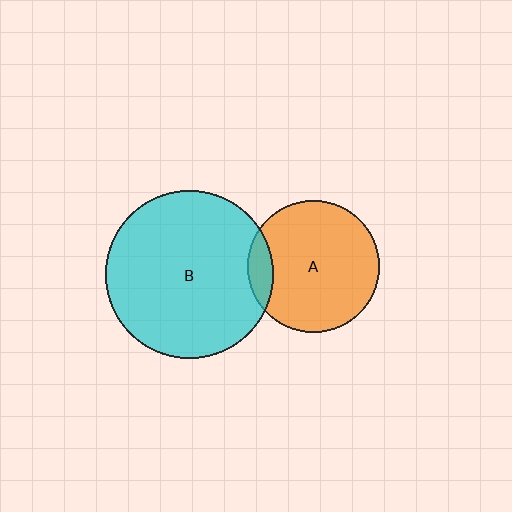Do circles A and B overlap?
Yes.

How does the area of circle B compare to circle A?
Approximately 1.6 times.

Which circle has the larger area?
Circle B (cyan).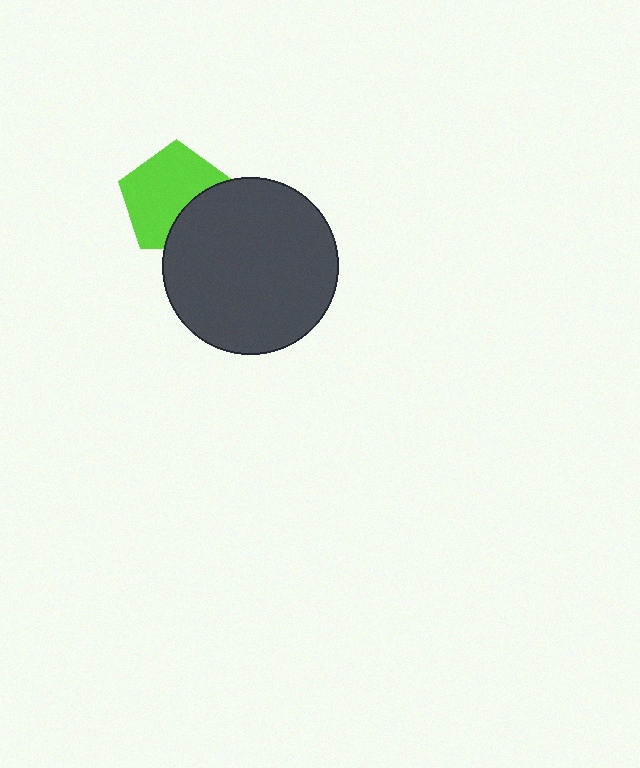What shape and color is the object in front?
The object in front is a dark gray circle.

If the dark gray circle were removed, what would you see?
You would see the complete lime pentagon.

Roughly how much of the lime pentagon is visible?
Most of it is visible (roughly 68%).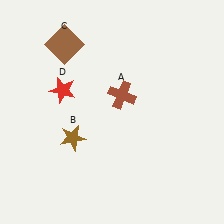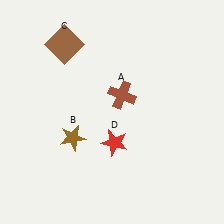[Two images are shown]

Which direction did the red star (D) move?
The red star (D) moved down.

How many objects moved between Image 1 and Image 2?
1 object moved between the two images.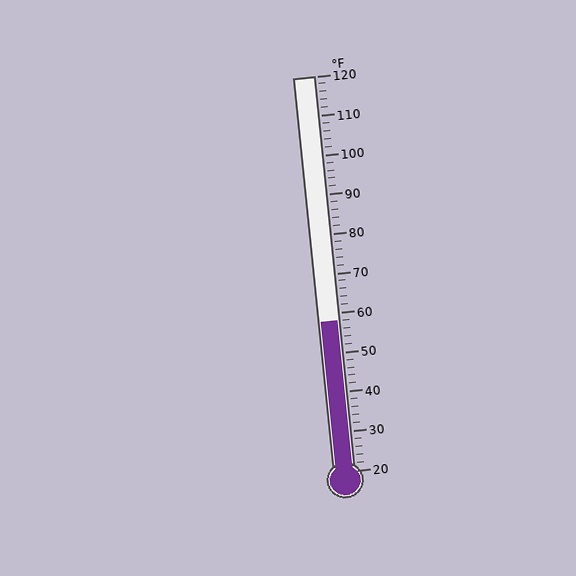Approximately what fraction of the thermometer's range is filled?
The thermometer is filled to approximately 40% of its range.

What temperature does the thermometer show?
The thermometer shows approximately 58°F.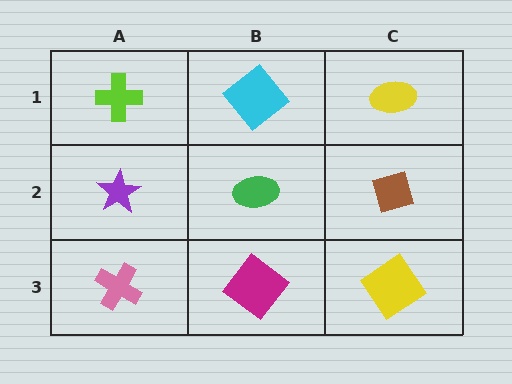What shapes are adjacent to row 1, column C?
A brown diamond (row 2, column C), a cyan diamond (row 1, column B).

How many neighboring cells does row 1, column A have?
2.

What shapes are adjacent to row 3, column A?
A purple star (row 2, column A), a magenta diamond (row 3, column B).